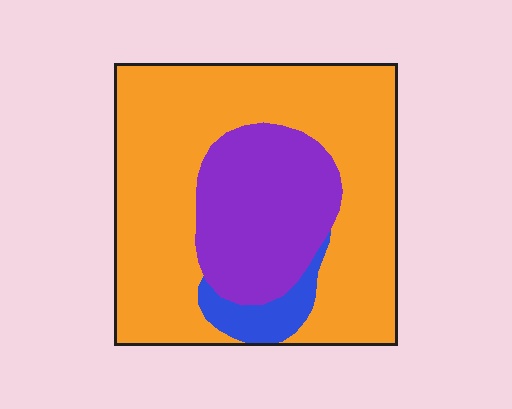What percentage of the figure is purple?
Purple takes up about one quarter (1/4) of the figure.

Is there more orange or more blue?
Orange.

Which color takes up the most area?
Orange, at roughly 70%.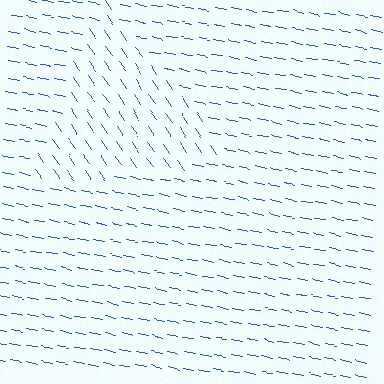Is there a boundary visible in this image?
Yes, there is a texture boundary formed by a change in line orientation.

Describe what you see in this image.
The image is filled with small blue line segments. A triangle region in the image has lines oriented differently from the surrounding lines, creating a visible texture boundary.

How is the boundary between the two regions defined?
The boundary is defined purely by a change in line orientation (approximately 45 degrees difference). All lines are the same color and thickness.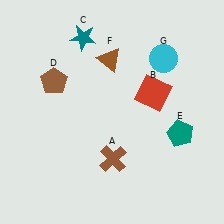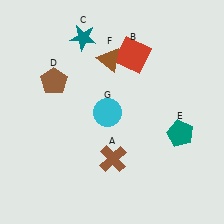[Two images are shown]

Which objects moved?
The objects that moved are: the red square (B), the cyan circle (G).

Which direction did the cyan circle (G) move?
The cyan circle (G) moved left.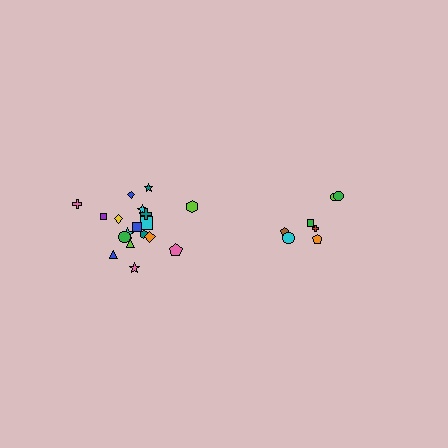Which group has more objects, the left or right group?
The left group.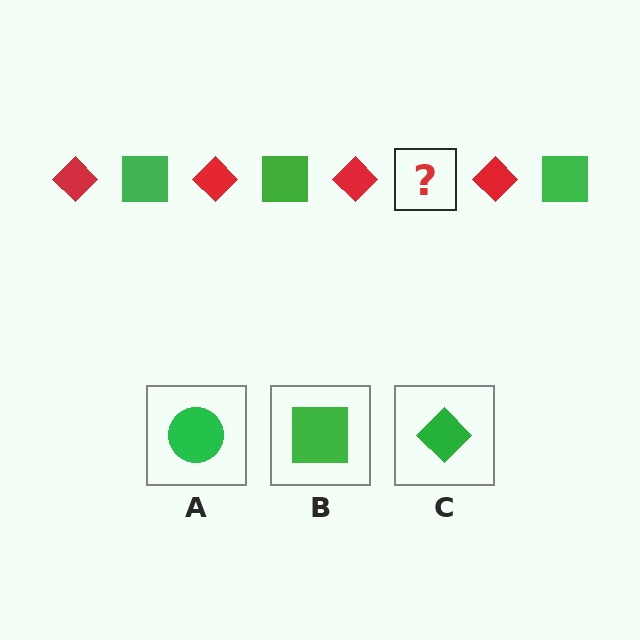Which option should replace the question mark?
Option B.